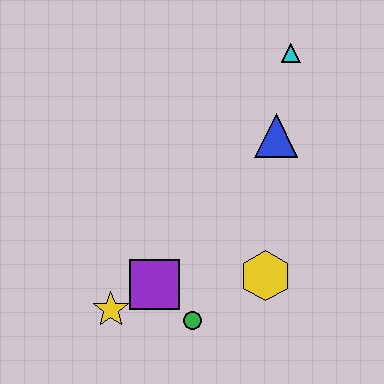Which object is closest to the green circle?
The purple square is closest to the green circle.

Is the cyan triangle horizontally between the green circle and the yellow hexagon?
No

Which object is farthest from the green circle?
The cyan triangle is farthest from the green circle.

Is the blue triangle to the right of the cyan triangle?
No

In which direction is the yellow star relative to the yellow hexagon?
The yellow star is to the left of the yellow hexagon.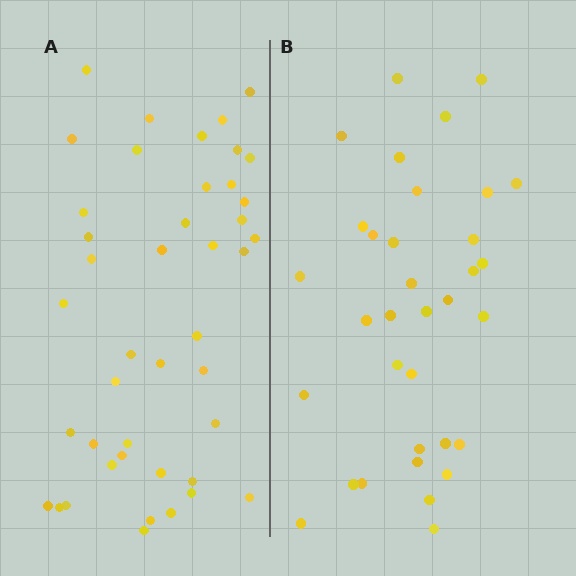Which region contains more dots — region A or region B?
Region A (the left region) has more dots.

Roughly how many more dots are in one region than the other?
Region A has roughly 8 or so more dots than region B.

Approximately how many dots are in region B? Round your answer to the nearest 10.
About 30 dots. (The exact count is 34, which rounds to 30.)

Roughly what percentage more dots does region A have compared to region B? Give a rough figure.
About 25% more.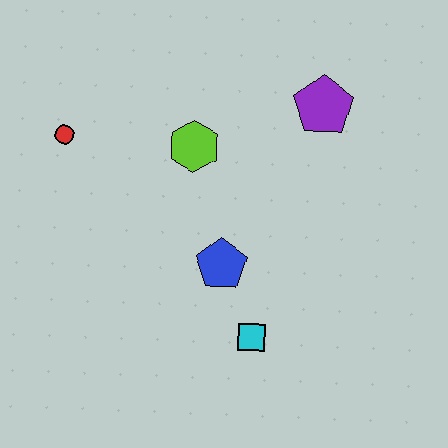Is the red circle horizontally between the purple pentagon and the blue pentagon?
No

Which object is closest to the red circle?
The lime hexagon is closest to the red circle.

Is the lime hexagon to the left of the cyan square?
Yes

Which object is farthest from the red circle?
The cyan square is farthest from the red circle.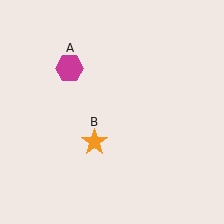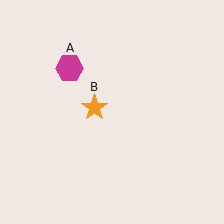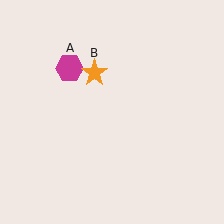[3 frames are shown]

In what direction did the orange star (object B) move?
The orange star (object B) moved up.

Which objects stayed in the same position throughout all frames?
Magenta hexagon (object A) remained stationary.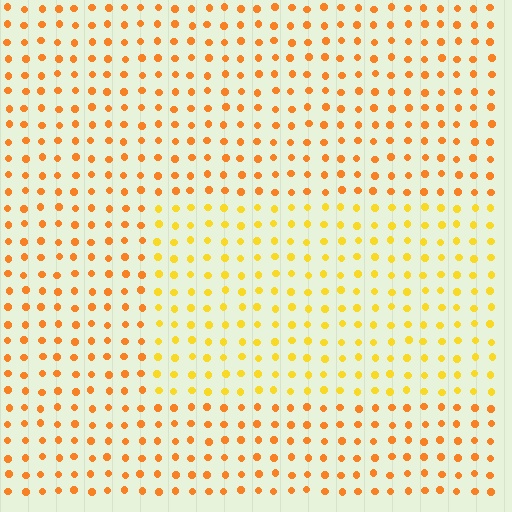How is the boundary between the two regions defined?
The boundary is defined purely by a slight shift in hue (about 25 degrees). Spacing, size, and orientation are identical on both sides.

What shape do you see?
I see a rectangle.